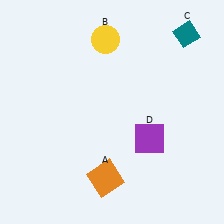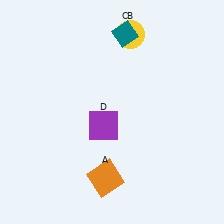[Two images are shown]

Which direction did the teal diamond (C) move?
The teal diamond (C) moved left.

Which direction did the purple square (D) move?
The purple square (D) moved left.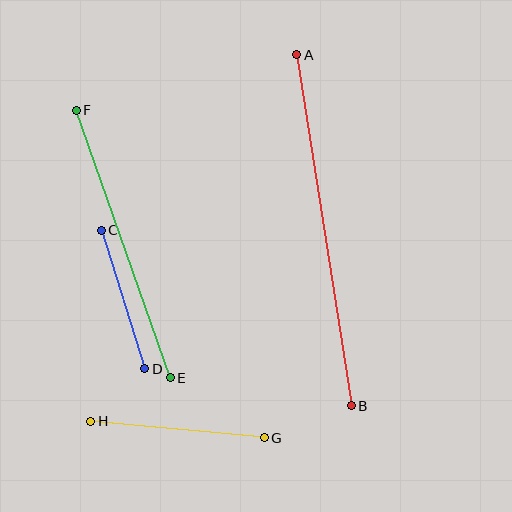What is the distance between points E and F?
The distance is approximately 283 pixels.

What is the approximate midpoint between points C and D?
The midpoint is at approximately (123, 299) pixels.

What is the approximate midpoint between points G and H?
The midpoint is at approximately (178, 430) pixels.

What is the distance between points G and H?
The distance is approximately 174 pixels.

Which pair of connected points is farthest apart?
Points A and B are farthest apart.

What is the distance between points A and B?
The distance is approximately 355 pixels.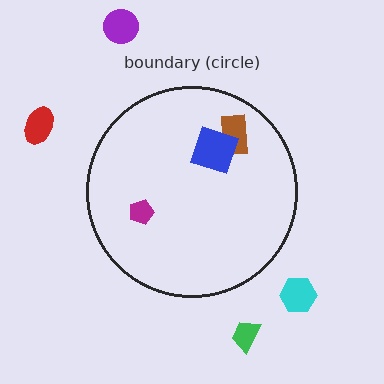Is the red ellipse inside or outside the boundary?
Outside.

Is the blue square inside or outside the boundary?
Inside.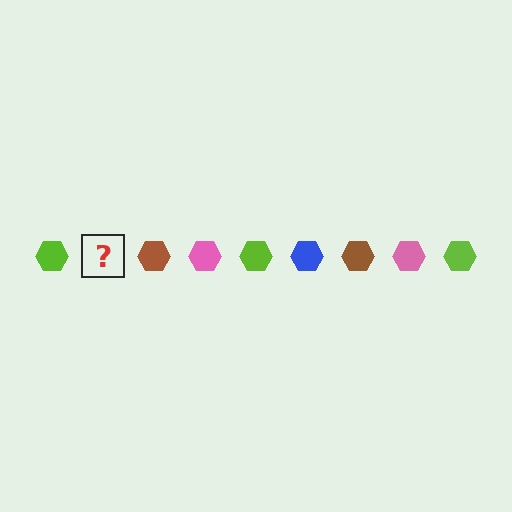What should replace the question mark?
The question mark should be replaced with a blue hexagon.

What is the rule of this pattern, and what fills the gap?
The rule is that the pattern cycles through lime, blue, brown, pink hexagons. The gap should be filled with a blue hexagon.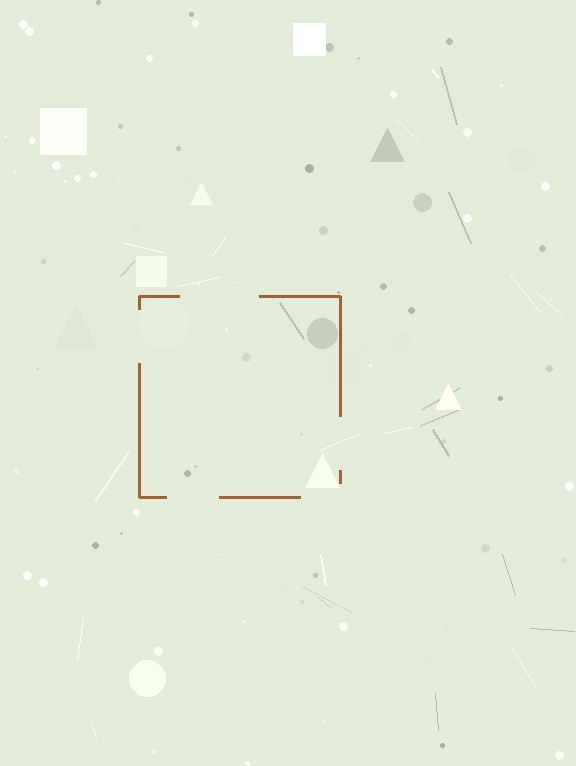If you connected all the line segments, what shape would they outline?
They would outline a square.